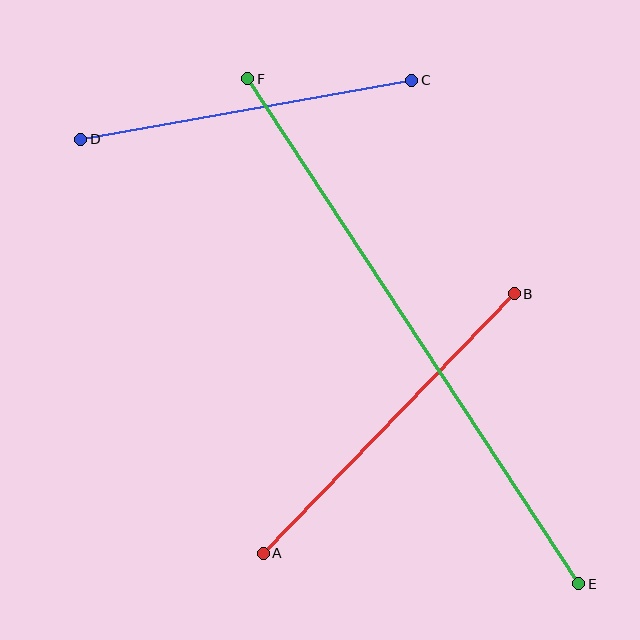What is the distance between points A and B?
The distance is approximately 361 pixels.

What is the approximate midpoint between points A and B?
The midpoint is at approximately (389, 423) pixels.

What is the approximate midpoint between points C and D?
The midpoint is at approximately (246, 110) pixels.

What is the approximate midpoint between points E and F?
The midpoint is at approximately (413, 331) pixels.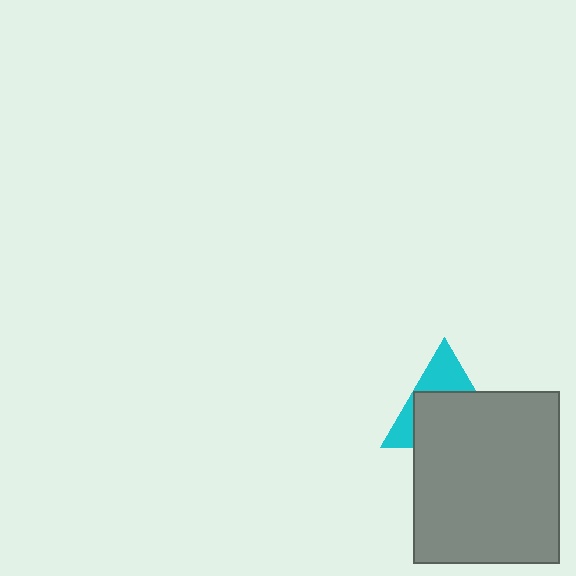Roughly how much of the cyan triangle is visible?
A small part of it is visible (roughly 38%).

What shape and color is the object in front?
The object in front is a gray rectangle.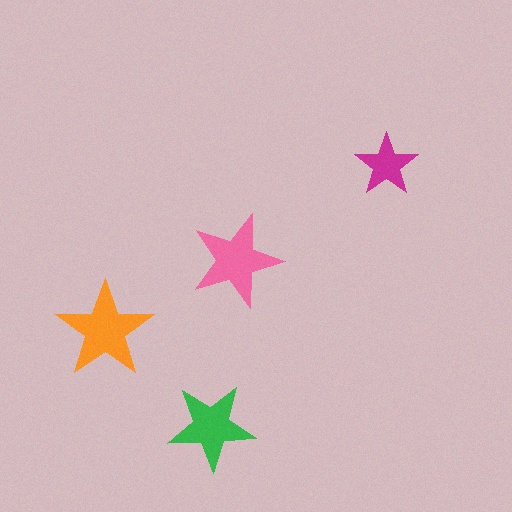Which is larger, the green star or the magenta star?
The green one.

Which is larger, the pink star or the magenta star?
The pink one.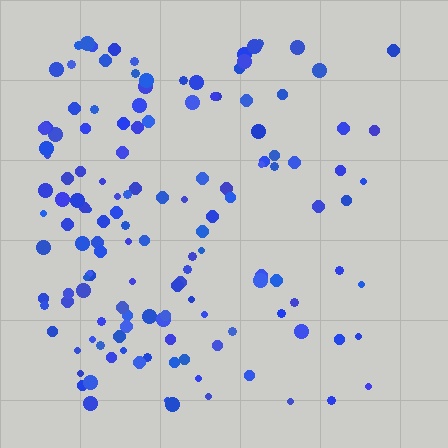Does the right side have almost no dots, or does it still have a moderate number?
Still a moderate number, just noticeably fewer than the left.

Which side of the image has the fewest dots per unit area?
The right.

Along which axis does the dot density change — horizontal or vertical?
Horizontal.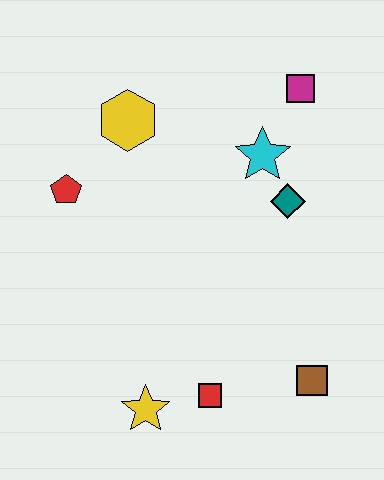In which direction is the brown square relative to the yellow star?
The brown square is to the right of the yellow star.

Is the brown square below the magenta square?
Yes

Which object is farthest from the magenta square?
The yellow star is farthest from the magenta square.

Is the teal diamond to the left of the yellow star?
No